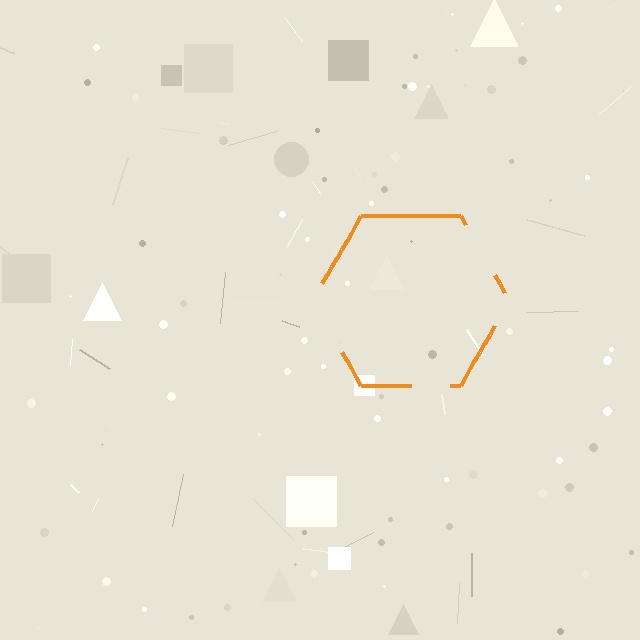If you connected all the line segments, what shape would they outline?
They would outline a hexagon.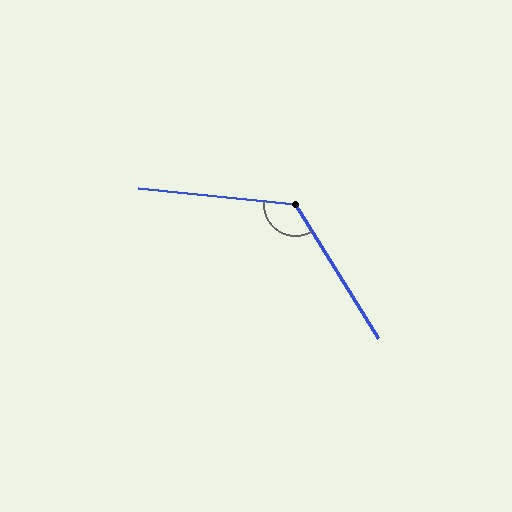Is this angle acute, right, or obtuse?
It is obtuse.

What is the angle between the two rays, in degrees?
Approximately 128 degrees.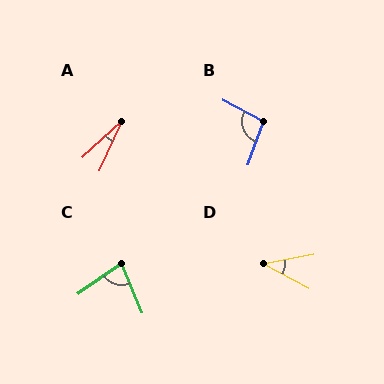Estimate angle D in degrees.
Approximately 39 degrees.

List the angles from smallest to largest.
A (23°), D (39°), C (78°), B (99°).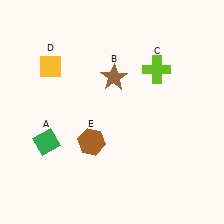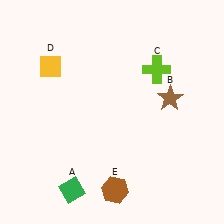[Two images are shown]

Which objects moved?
The objects that moved are: the green diamond (A), the brown star (B), the brown hexagon (E).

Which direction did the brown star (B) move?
The brown star (B) moved right.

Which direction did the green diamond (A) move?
The green diamond (A) moved down.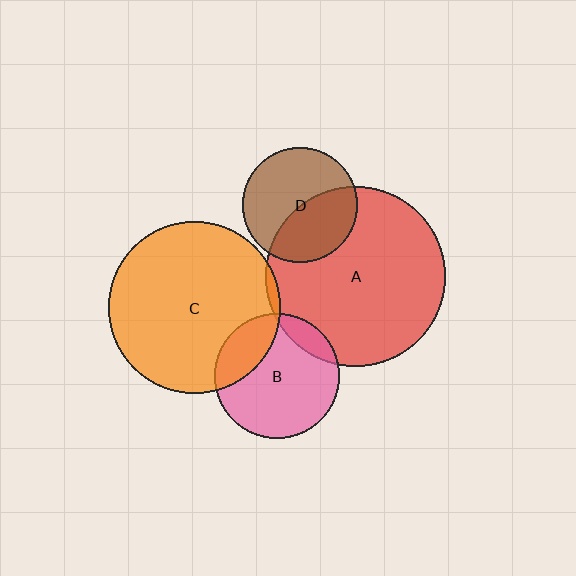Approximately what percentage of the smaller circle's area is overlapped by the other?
Approximately 10%.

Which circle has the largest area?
Circle A (red).